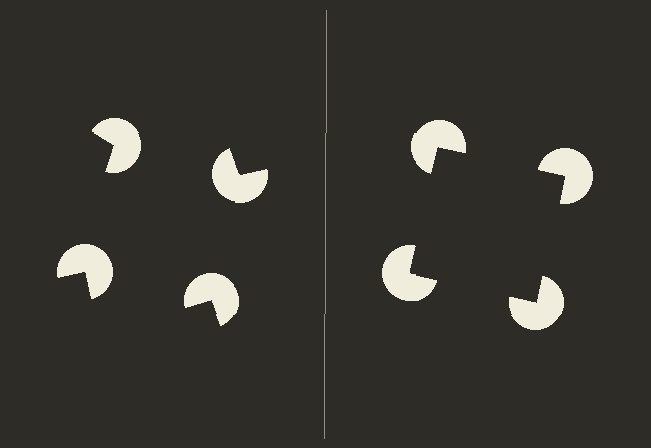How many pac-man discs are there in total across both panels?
8 — 4 on each side.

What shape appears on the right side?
An illusory square.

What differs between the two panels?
The pac-man discs are positioned identically on both sides; only the wedge orientations differ. On the right they align to a square; on the left they are misaligned.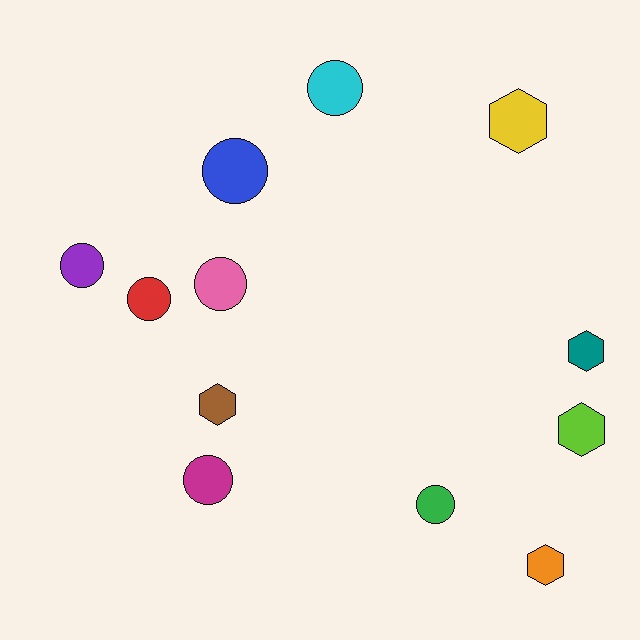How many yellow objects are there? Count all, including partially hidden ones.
There is 1 yellow object.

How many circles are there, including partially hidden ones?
There are 7 circles.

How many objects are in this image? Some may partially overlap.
There are 12 objects.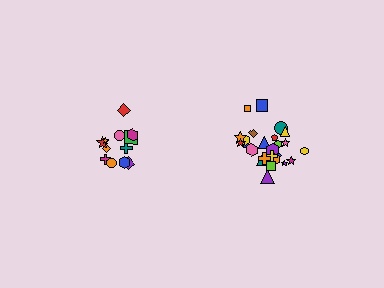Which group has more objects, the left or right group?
The right group.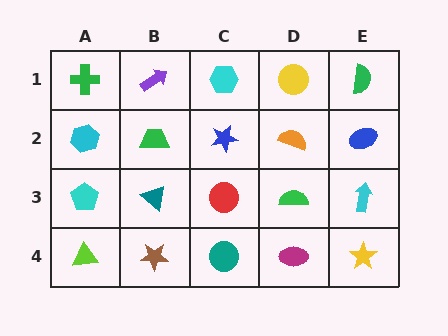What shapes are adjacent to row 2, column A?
A green cross (row 1, column A), a cyan pentagon (row 3, column A), a green trapezoid (row 2, column B).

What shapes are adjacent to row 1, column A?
A cyan hexagon (row 2, column A), a purple arrow (row 1, column B).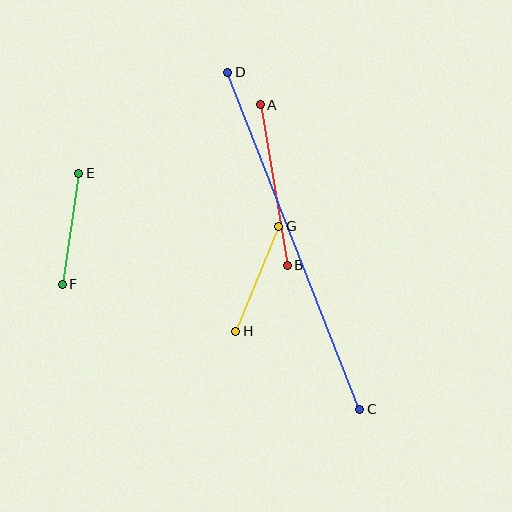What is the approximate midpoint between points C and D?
The midpoint is at approximately (294, 241) pixels.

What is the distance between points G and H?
The distance is approximately 113 pixels.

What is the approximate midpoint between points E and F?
The midpoint is at approximately (71, 229) pixels.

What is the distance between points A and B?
The distance is approximately 163 pixels.